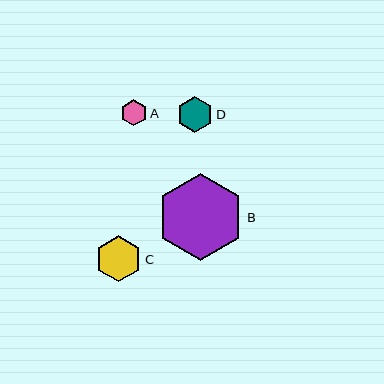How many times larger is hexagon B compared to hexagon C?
Hexagon B is approximately 1.9 times the size of hexagon C.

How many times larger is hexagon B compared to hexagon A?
Hexagon B is approximately 3.3 times the size of hexagon A.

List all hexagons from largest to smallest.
From largest to smallest: B, C, D, A.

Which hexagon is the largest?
Hexagon B is the largest with a size of approximately 87 pixels.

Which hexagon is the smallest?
Hexagon A is the smallest with a size of approximately 27 pixels.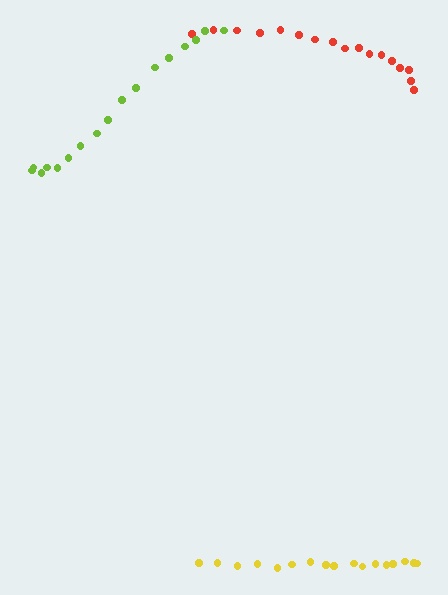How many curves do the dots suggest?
There are 3 distinct paths.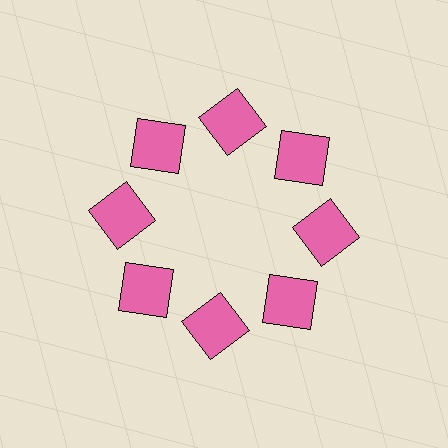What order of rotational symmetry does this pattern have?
This pattern has 8-fold rotational symmetry.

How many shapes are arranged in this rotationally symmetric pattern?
There are 8 shapes, arranged in 8 groups of 1.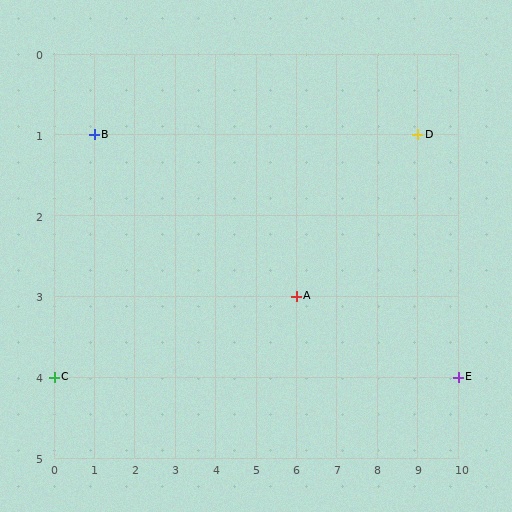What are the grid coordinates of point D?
Point D is at grid coordinates (9, 1).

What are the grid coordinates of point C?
Point C is at grid coordinates (0, 4).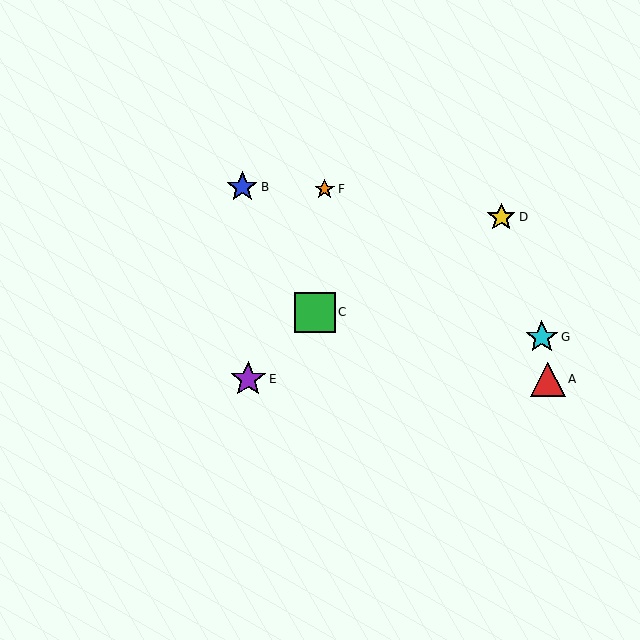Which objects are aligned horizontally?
Objects A, E are aligned horizontally.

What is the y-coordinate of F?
Object F is at y≈189.